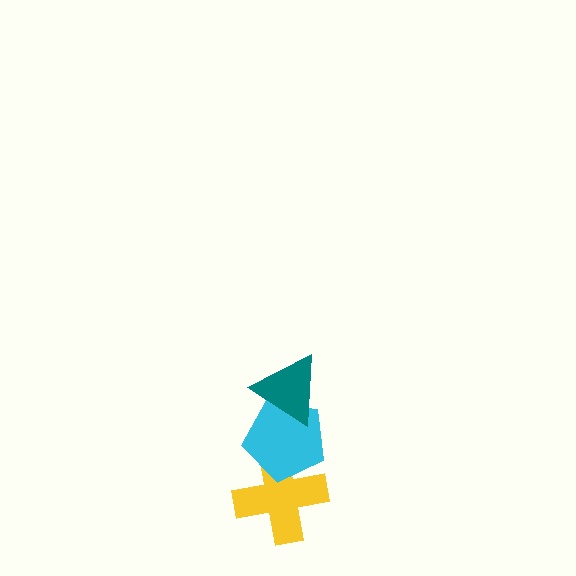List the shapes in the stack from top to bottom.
From top to bottom: the teal triangle, the cyan pentagon, the yellow cross.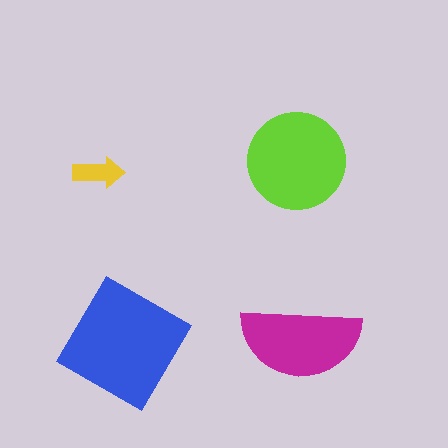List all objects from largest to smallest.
The blue diamond, the lime circle, the magenta semicircle, the yellow arrow.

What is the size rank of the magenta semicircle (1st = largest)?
3rd.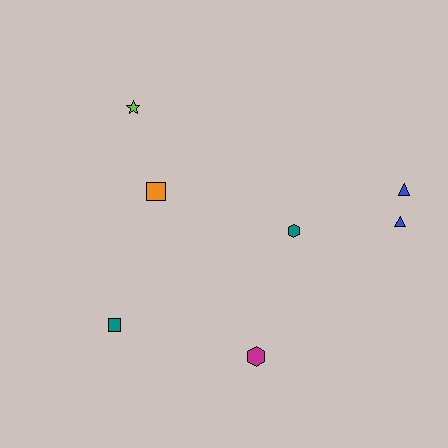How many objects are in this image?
There are 7 objects.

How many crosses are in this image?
There are no crosses.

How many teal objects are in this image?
There are 2 teal objects.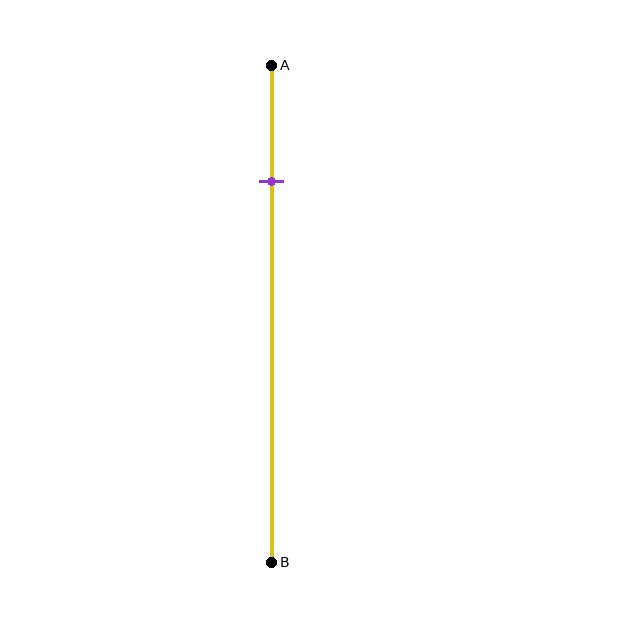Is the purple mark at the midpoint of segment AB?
No, the mark is at about 25% from A, not at the 50% midpoint.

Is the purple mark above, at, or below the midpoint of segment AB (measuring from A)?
The purple mark is above the midpoint of segment AB.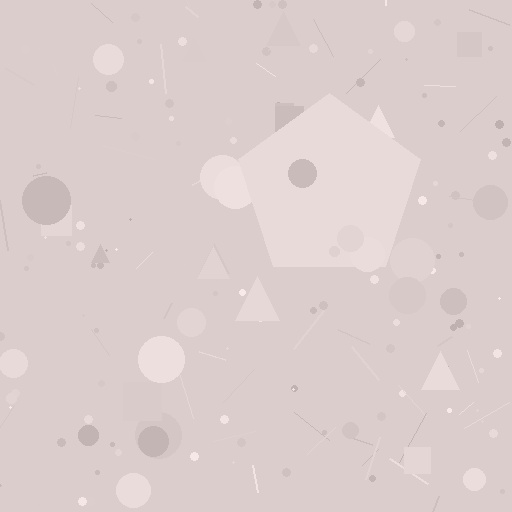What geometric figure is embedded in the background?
A pentagon is embedded in the background.